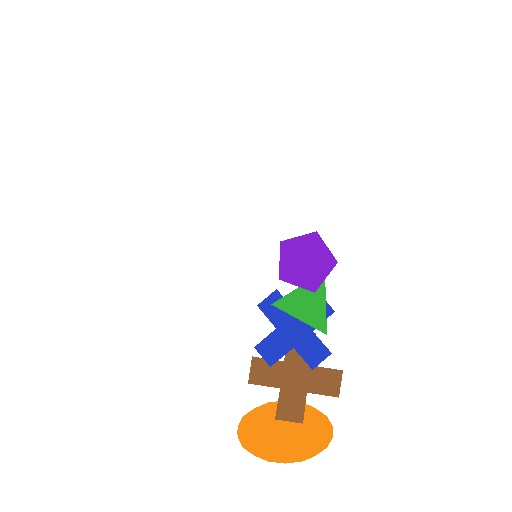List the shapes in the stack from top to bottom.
From top to bottom: the purple pentagon, the green triangle, the blue cross, the brown cross, the orange ellipse.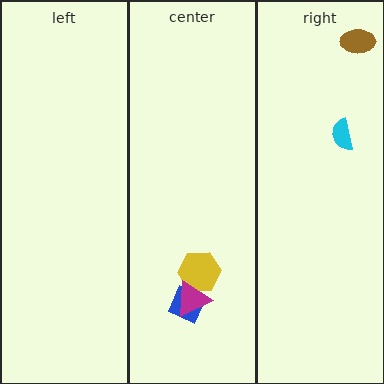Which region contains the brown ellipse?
The right region.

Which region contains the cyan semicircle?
The right region.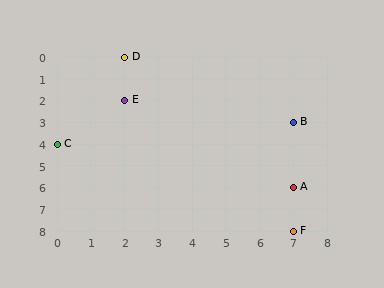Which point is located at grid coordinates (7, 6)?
Point A is at (7, 6).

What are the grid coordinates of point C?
Point C is at grid coordinates (0, 4).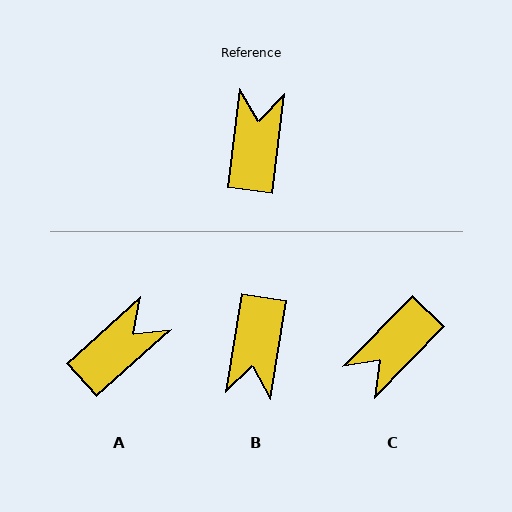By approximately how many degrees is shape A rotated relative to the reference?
Approximately 41 degrees clockwise.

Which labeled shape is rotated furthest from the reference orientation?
B, about 178 degrees away.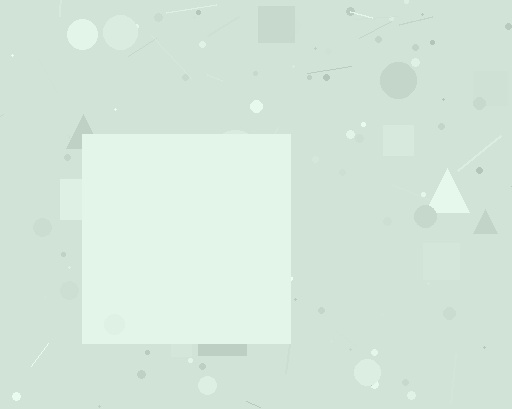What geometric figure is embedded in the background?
A square is embedded in the background.